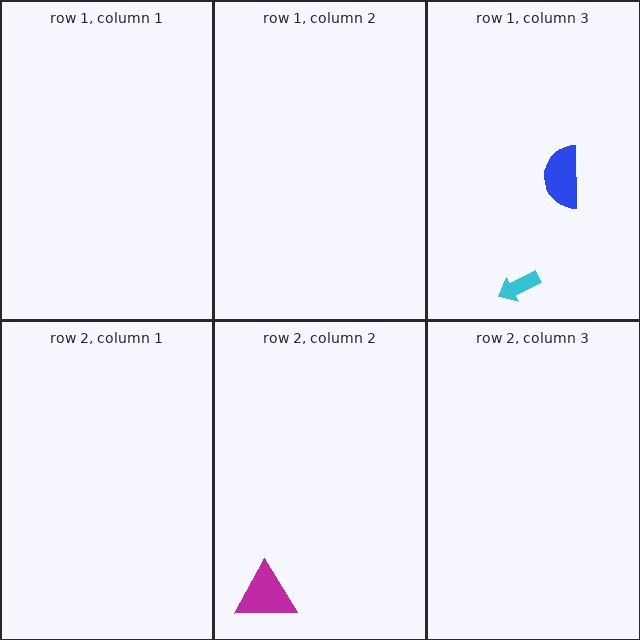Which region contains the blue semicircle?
The row 1, column 3 region.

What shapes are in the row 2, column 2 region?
The magenta triangle.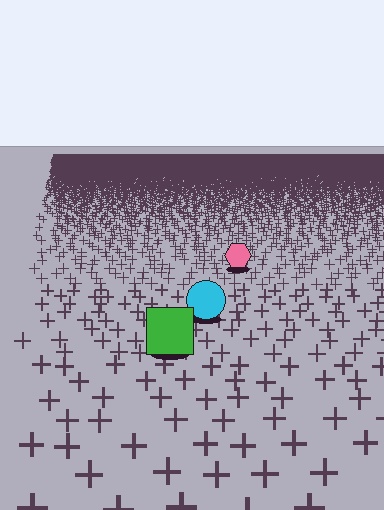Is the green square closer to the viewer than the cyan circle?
Yes. The green square is closer — you can tell from the texture gradient: the ground texture is coarser near it.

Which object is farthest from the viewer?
The pink hexagon is farthest from the viewer. It appears smaller and the ground texture around it is denser.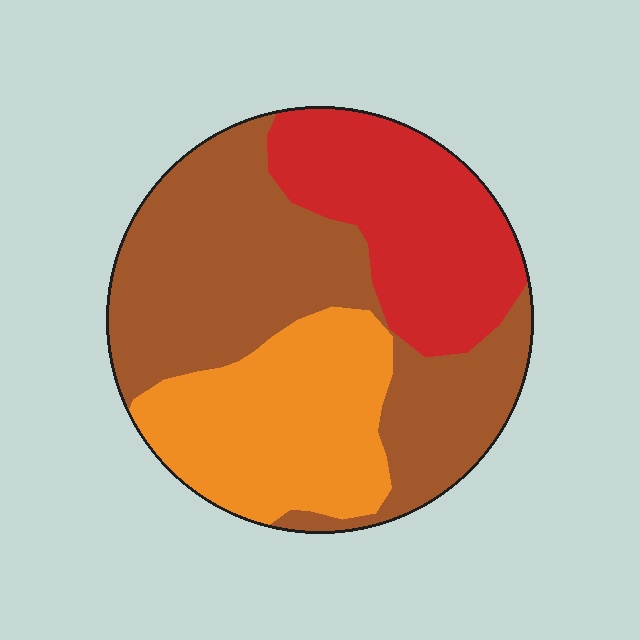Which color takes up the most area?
Brown, at roughly 45%.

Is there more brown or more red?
Brown.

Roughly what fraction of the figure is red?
Red covers around 25% of the figure.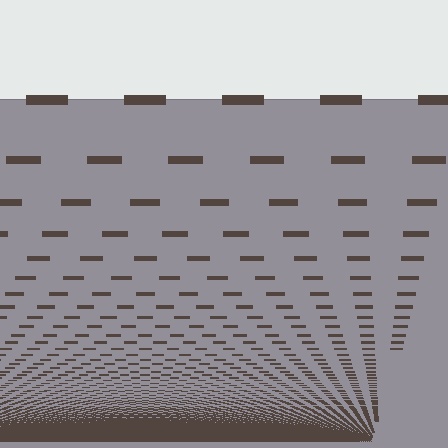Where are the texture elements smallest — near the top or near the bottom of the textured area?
Near the bottom.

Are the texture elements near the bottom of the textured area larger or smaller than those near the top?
Smaller. The gradient is inverted — elements near the bottom are smaller and denser.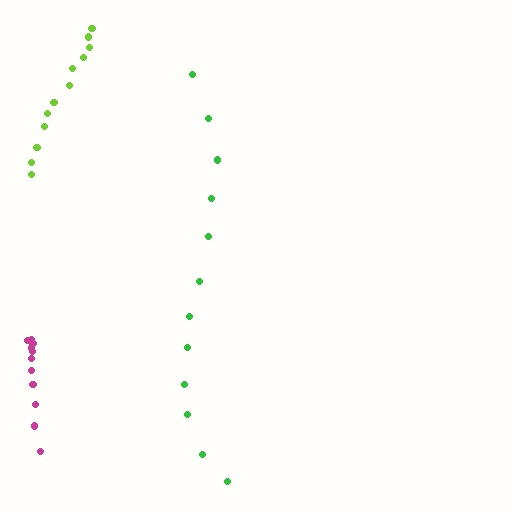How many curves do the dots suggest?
There are 3 distinct paths.